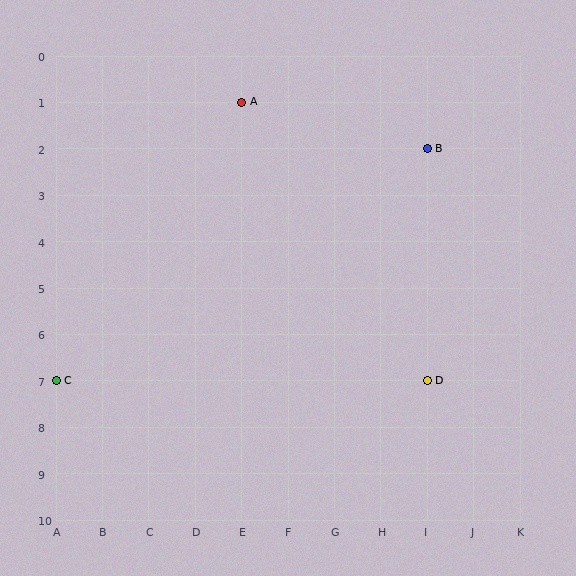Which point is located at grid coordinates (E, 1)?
Point A is at (E, 1).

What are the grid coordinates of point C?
Point C is at grid coordinates (A, 7).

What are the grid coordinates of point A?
Point A is at grid coordinates (E, 1).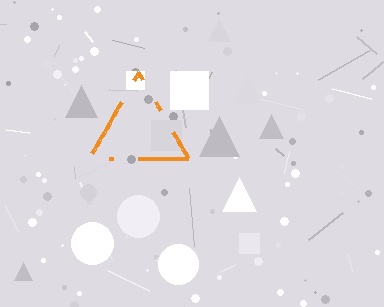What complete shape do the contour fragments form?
The contour fragments form a triangle.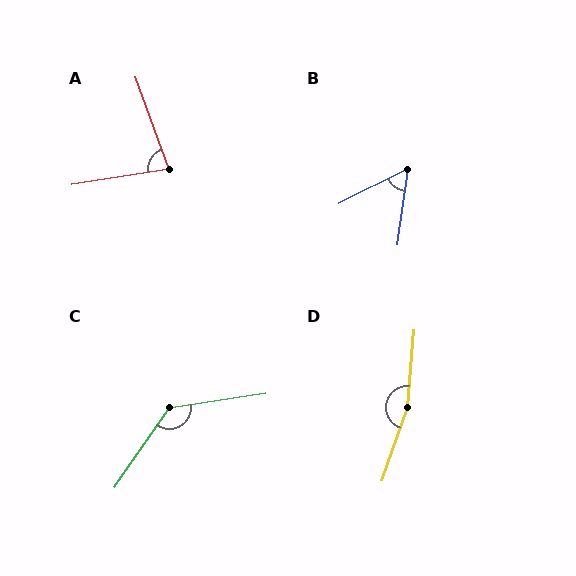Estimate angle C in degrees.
Approximately 134 degrees.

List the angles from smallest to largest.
B (55°), A (79°), C (134°), D (166°).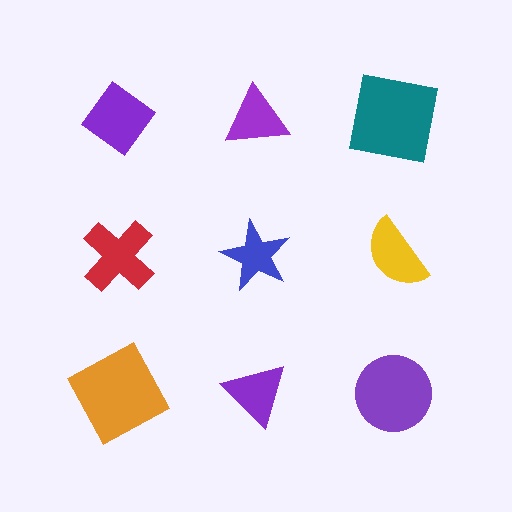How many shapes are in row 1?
3 shapes.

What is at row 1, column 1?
A purple diamond.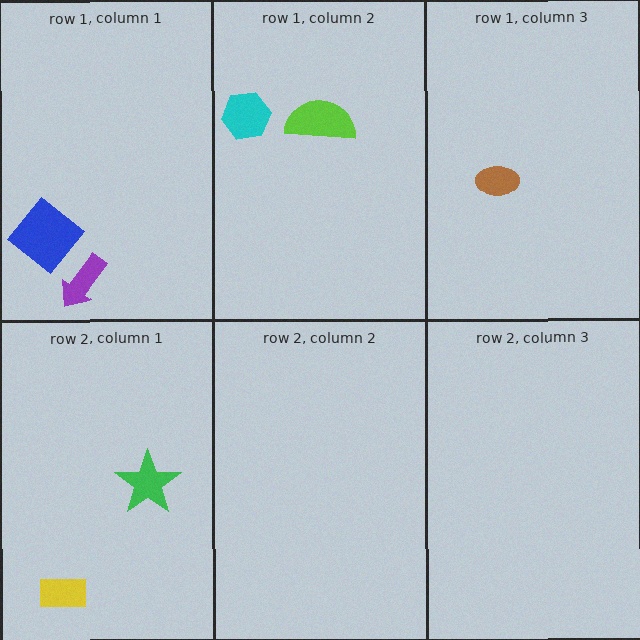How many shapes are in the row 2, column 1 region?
2.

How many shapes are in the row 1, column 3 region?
1.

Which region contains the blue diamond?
The row 1, column 1 region.